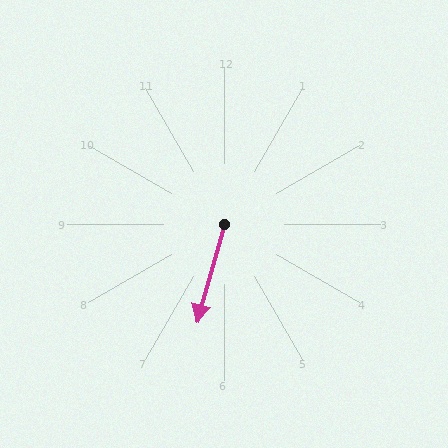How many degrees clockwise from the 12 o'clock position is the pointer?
Approximately 196 degrees.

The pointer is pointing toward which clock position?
Roughly 7 o'clock.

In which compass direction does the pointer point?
South.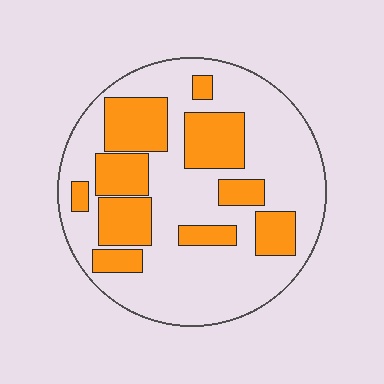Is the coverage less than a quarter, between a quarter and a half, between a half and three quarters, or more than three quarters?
Between a quarter and a half.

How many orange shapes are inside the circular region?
10.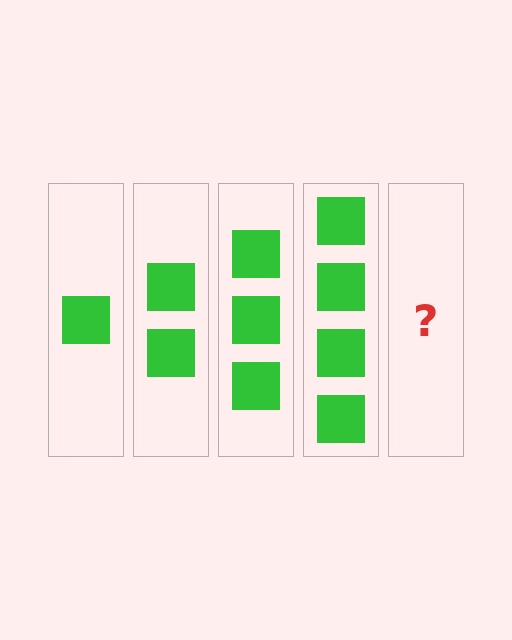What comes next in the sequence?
The next element should be 5 squares.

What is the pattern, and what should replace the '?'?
The pattern is that each step adds one more square. The '?' should be 5 squares.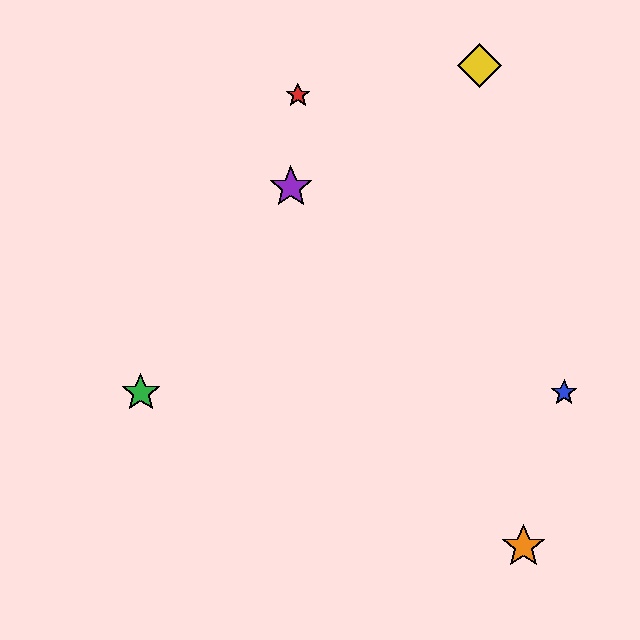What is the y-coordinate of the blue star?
The blue star is at y≈393.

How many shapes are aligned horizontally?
2 shapes (the blue star, the green star) are aligned horizontally.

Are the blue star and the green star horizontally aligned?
Yes, both are at y≈393.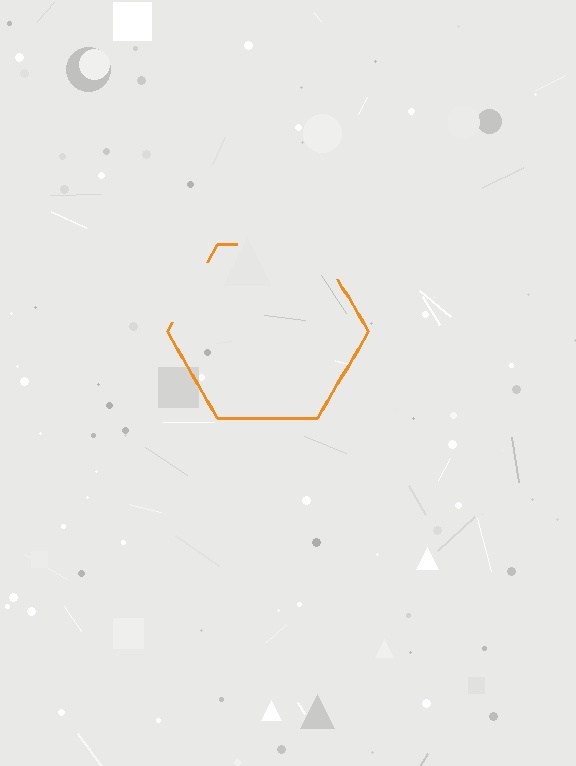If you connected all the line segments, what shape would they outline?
They would outline a hexagon.